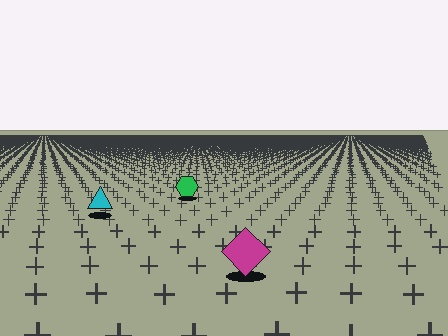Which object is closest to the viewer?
The magenta diamond is closest. The texture marks near it are larger and more spread out.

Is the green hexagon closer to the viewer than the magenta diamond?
No. The magenta diamond is closer — you can tell from the texture gradient: the ground texture is coarser near it.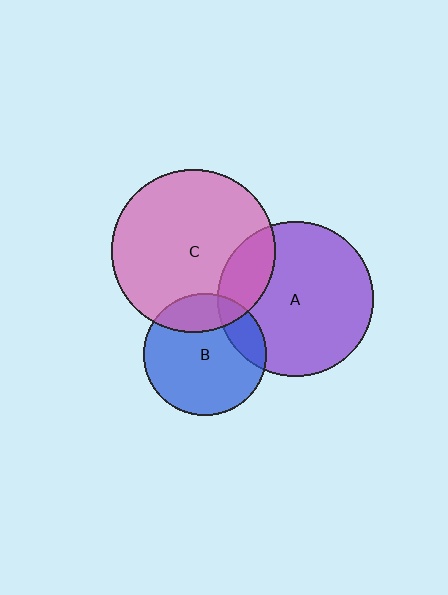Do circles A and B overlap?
Yes.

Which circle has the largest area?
Circle C (pink).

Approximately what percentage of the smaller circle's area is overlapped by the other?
Approximately 15%.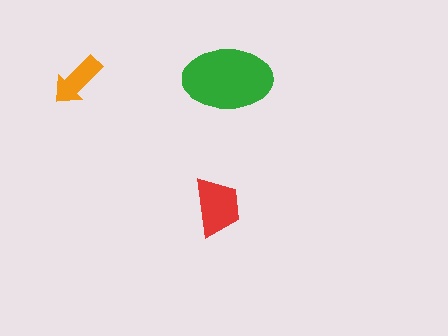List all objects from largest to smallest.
The green ellipse, the red trapezoid, the orange arrow.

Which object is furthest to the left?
The orange arrow is leftmost.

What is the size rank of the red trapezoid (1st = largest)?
2nd.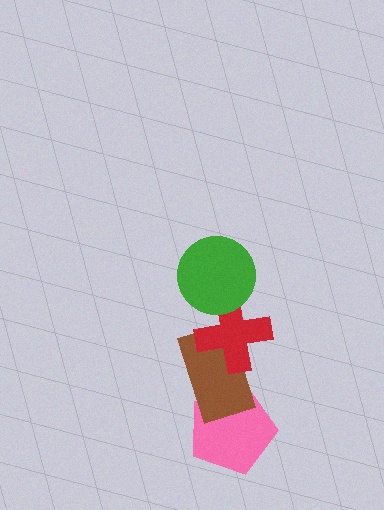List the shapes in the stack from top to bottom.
From top to bottom: the green circle, the red cross, the brown rectangle, the pink pentagon.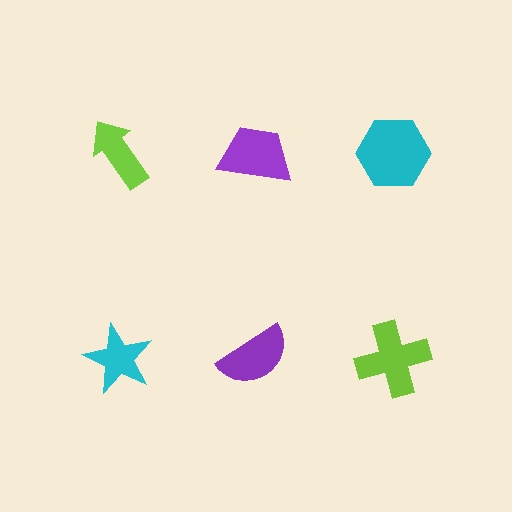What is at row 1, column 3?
A cyan hexagon.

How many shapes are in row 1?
3 shapes.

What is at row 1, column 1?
A lime arrow.